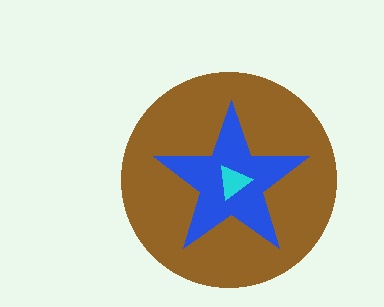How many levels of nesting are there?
3.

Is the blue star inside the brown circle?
Yes.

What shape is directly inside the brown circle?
The blue star.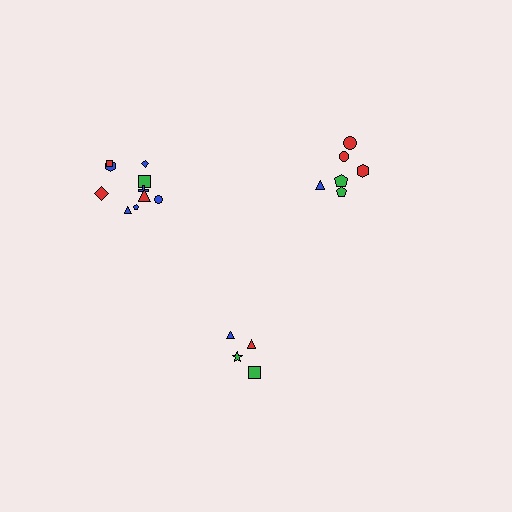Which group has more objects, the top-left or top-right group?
The top-left group.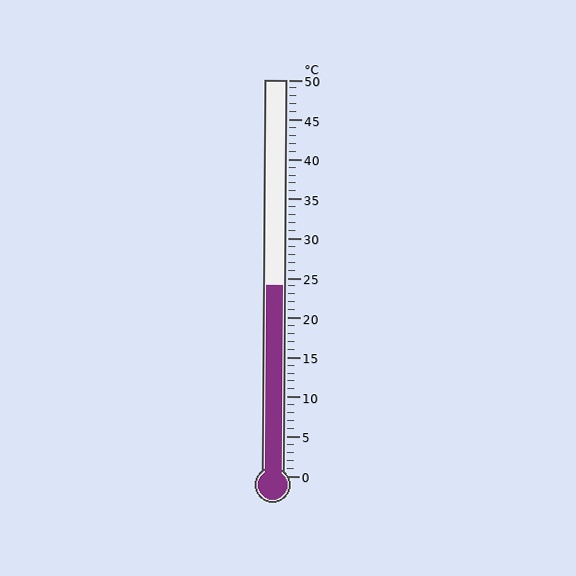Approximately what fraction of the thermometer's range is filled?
The thermometer is filled to approximately 50% of its range.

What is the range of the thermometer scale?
The thermometer scale ranges from 0°C to 50°C.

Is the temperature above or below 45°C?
The temperature is below 45°C.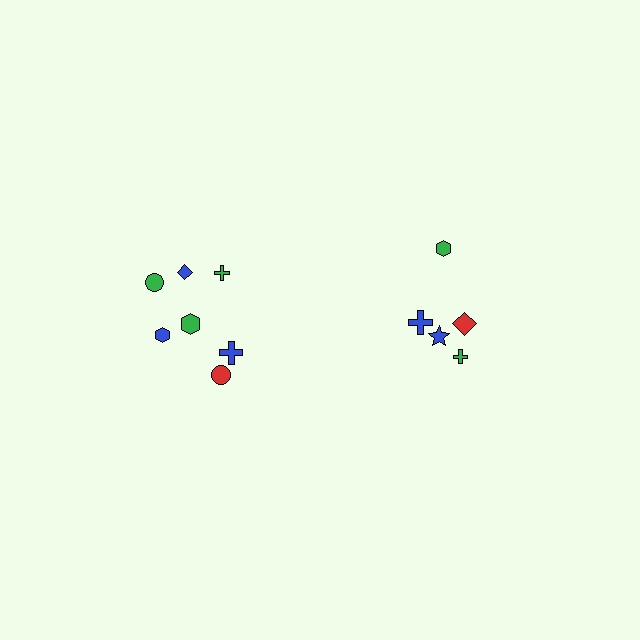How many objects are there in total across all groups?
There are 12 objects.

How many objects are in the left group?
There are 7 objects.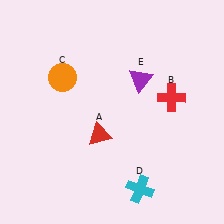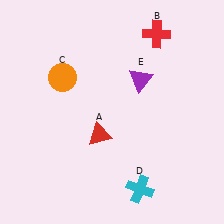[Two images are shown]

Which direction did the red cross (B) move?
The red cross (B) moved up.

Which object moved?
The red cross (B) moved up.